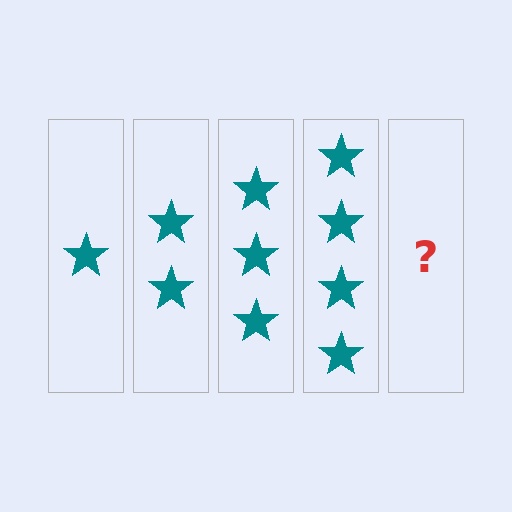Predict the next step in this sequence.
The next step is 5 stars.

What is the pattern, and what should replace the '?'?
The pattern is that each step adds one more star. The '?' should be 5 stars.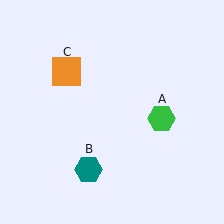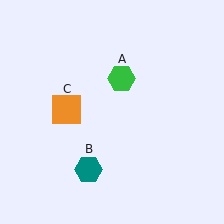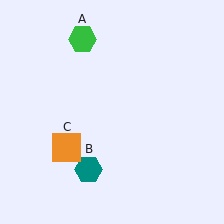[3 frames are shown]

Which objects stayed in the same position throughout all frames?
Teal hexagon (object B) remained stationary.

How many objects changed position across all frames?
2 objects changed position: green hexagon (object A), orange square (object C).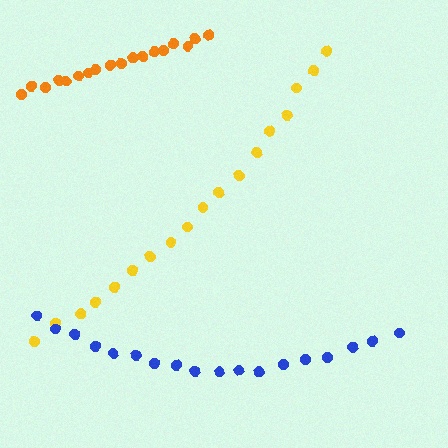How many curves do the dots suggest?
There are 3 distinct paths.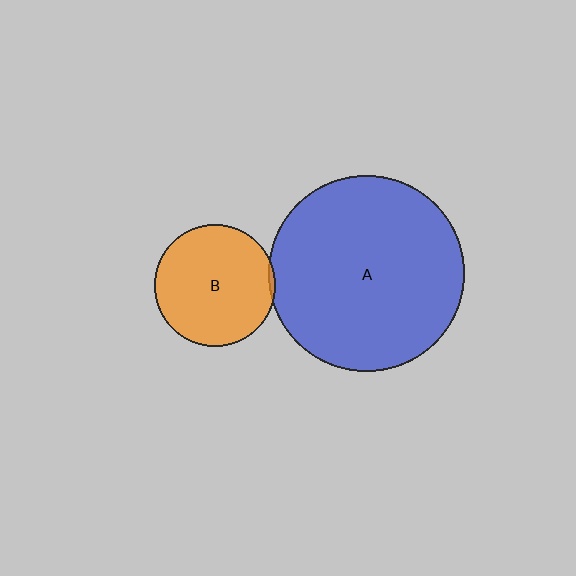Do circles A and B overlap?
Yes.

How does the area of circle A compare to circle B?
Approximately 2.6 times.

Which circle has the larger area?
Circle A (blue).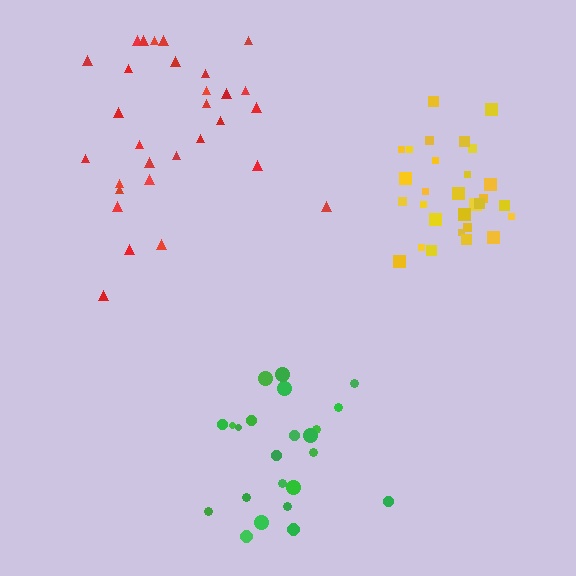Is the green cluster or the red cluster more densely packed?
Red.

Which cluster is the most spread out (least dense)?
Green.